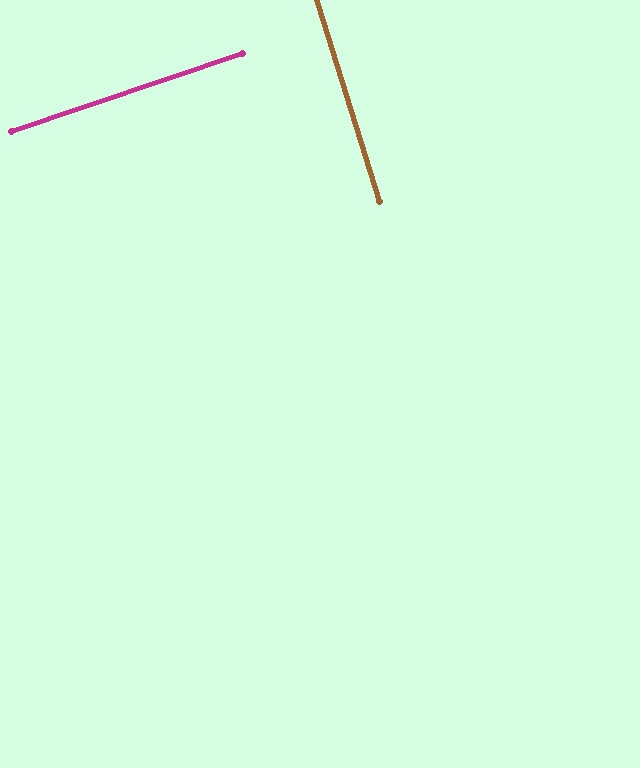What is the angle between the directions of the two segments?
Approximately 88 degrees.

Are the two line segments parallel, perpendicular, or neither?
Perpendicular — they meet at approximately 88°.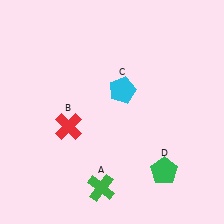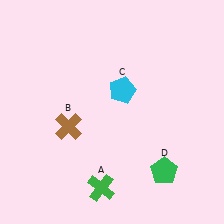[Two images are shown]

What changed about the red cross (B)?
In Image 1, B is red. In Image 2, it changed to brown.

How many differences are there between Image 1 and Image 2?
There is 1 difference between the two images.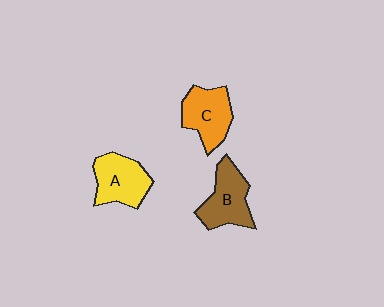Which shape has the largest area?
Shape B (brown).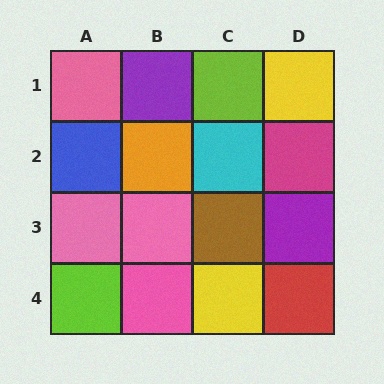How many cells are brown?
1 cell is brown.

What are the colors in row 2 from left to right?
Blue, orange, cyan, magenta.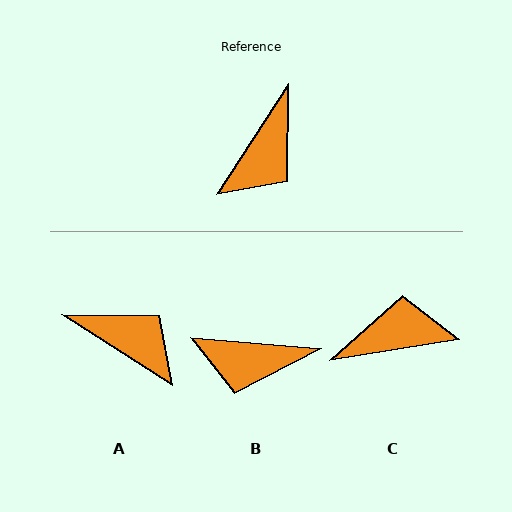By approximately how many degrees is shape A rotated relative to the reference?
Approximately 90 degrees counter-clockwise.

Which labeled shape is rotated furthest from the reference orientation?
C, about 132 degrees away.